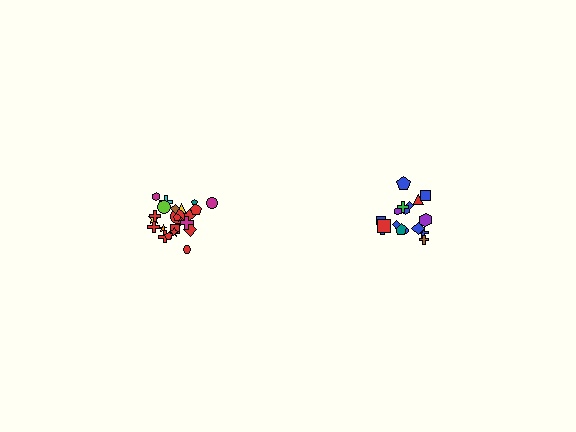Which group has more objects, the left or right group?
The left group.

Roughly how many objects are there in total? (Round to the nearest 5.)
Roughly 45 objects in total.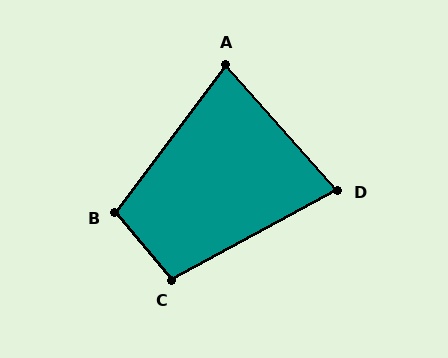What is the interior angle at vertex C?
Approximately 102 degrees (obtuse).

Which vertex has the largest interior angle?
B, at approximately 103 degrees.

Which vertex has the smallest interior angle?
D, at approximately 77 degrees.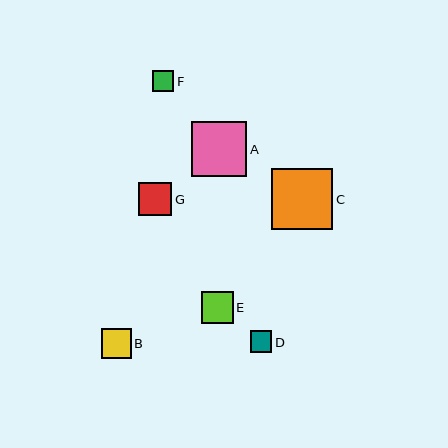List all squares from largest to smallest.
From largest to smallest: C, A, G, E, B, D, F.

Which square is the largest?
Square C is the largest with a size of approximately 61 pixels.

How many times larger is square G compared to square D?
Square G is approximately 1.5 times the size of square D.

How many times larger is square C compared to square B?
Square C is approximately 2.0 times the size of square B.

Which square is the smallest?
Square F is the smallest with a size of approximately 21 pixels.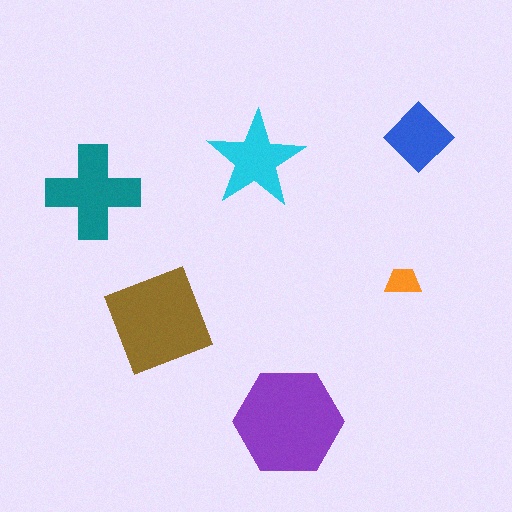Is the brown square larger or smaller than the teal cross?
Larger.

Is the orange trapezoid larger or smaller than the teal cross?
Smaller.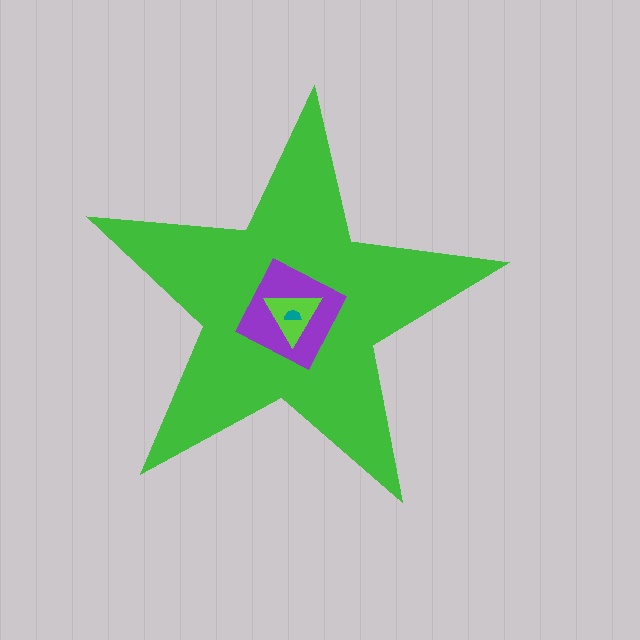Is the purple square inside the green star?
Yes.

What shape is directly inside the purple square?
The lime triangle.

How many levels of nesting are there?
4.